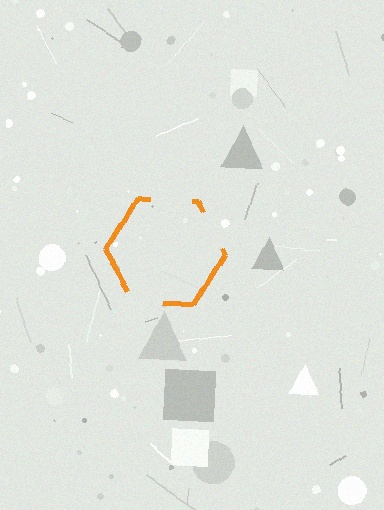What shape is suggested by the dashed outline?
The dashed outline suggests a hexagon.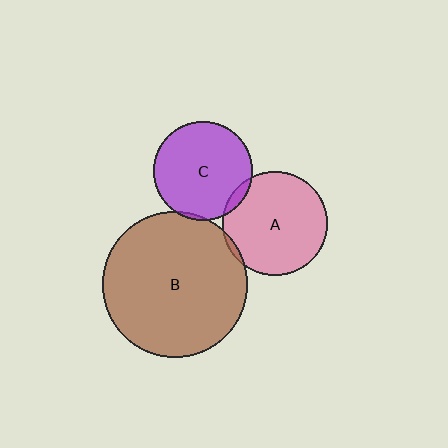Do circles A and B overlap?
Yes.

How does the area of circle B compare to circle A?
Approximately 1.9 times.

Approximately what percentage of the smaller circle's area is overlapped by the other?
Approximately 5%.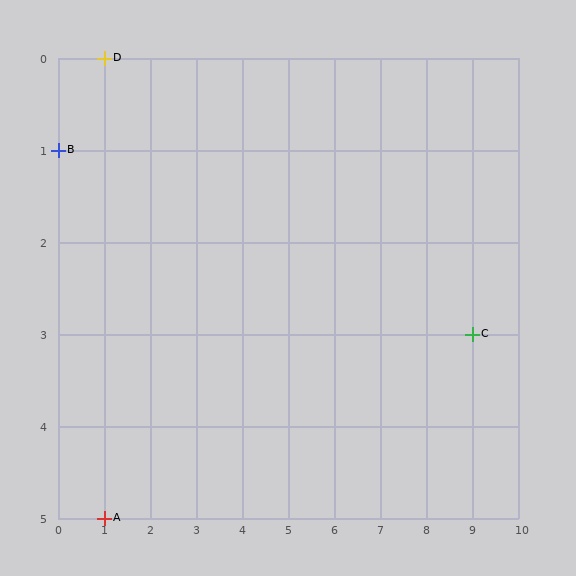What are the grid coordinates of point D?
Point D is at grid coordinates (1, 0).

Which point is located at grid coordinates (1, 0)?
Point D is at (1, 0).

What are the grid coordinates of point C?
Point C is at grid coordinates (9, 3).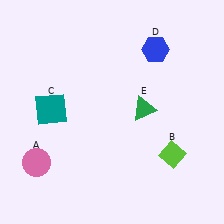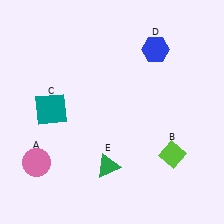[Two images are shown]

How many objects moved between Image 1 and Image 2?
1 object moved between the two images.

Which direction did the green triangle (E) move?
The green triangle (E) moved down.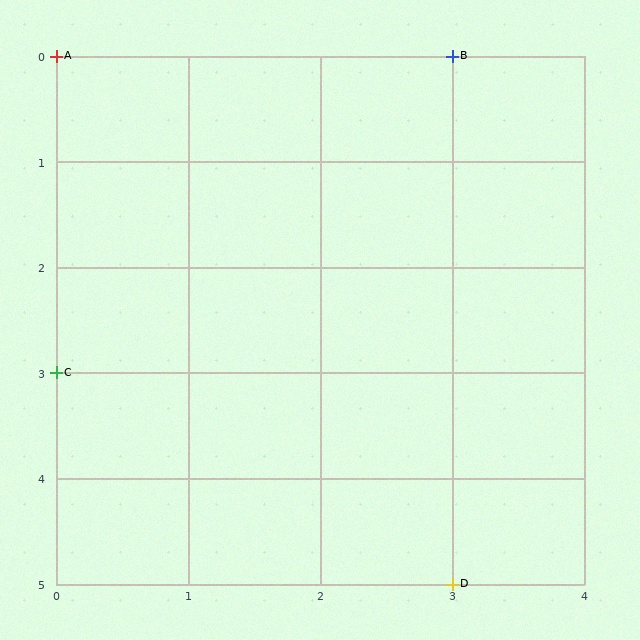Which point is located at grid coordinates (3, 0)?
Point B is at (3, 0).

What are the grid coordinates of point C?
Point C is at grid coordinates (0, 3).